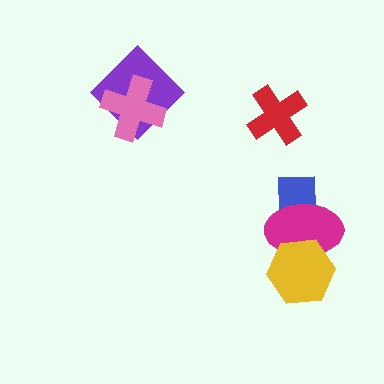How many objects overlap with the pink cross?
1 object overlaps with the pink cross.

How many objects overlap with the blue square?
1 object overlaps with the blue square.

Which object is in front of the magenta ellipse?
The yellow hexagon is in front of the magenta ellipse.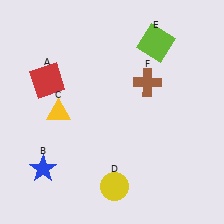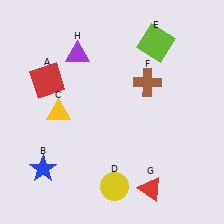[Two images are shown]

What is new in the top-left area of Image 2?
A purple triangle (H) was added in the top-left area of Image 2.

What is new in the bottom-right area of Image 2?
A red triangle (G) was added in the bottom-right area of Image 2.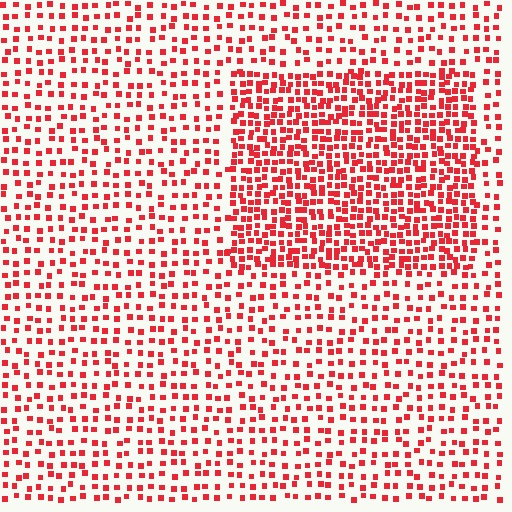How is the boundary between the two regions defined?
The boundary is defined by a change in element density (approximately 2.0x ratio). All elements are the same color, size, and shape.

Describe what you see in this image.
The image contains small red elements arranged at two different densities. A rectangle-shaped region is visible where the elements are more densely packed than the surrounding area.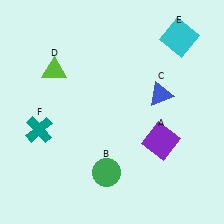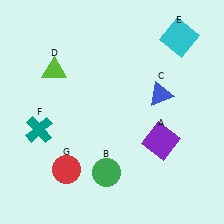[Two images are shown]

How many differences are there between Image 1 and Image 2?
There is 1 difference between the two images.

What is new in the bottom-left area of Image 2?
A red circle (G) was added in the bottom-left area of Image 2.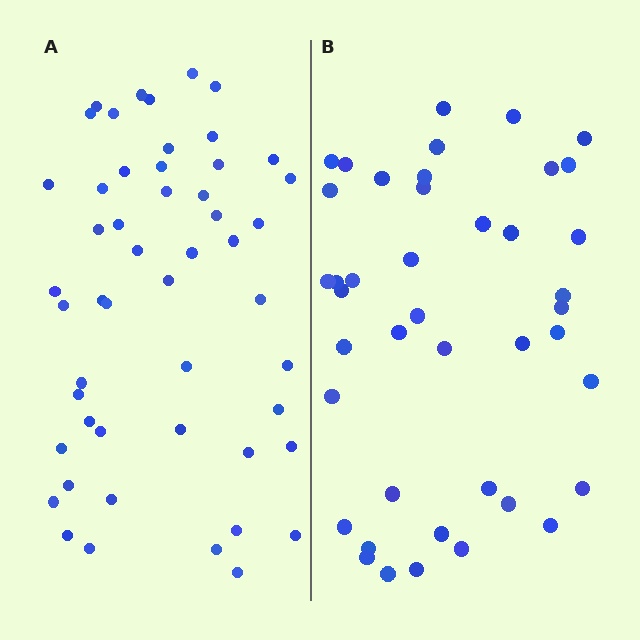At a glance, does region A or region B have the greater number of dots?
Region A (the left region) has more dots.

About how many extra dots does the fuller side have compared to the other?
Region A has roughly 8 or so more dots than region B.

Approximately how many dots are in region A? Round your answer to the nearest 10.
About 50 dots. (The exact count is 51, which rounds to 50.)